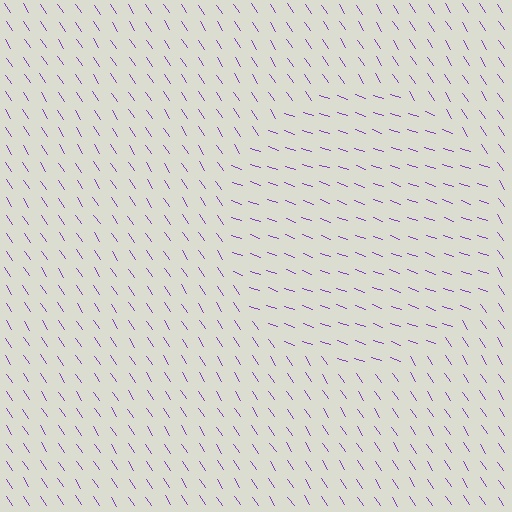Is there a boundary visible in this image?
Yes, there is a texture boundary formed by a change in line orientation.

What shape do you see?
I see a circle.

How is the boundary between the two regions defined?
The boundary is defined purely by a change in line orientation (approximately 38 degrees difference). All lines are the same color and thickness.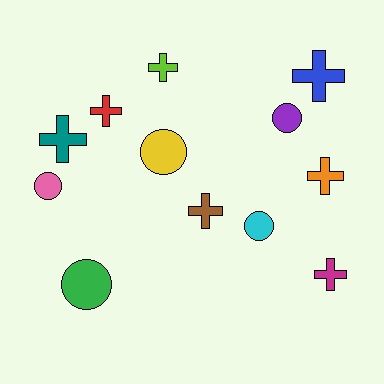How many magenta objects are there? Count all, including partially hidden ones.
There is 1 magenta object.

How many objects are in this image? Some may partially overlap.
There are 12 objects.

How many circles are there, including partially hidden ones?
There are 5 circles.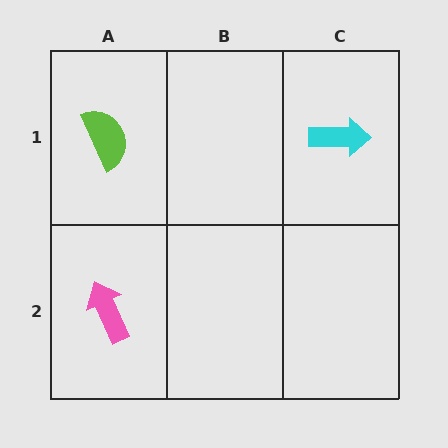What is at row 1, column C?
A cyan arrow.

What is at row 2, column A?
A pink arrow.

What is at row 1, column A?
A lime semicircle.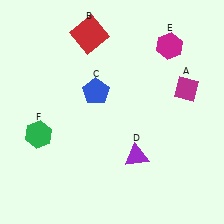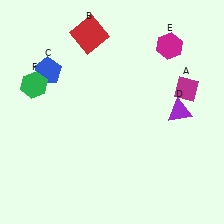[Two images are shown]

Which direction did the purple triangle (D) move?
The purple triangle (D) moved up.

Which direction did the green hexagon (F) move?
The green hexagon (F) moved up.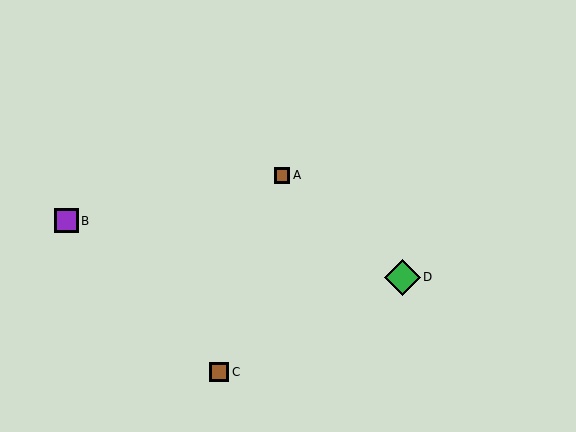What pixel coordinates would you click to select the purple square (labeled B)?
Click at (66, 221) to select the purple square B.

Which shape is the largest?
The green diamond (labeled D) is the largest.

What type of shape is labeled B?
Shape B is a purple square.